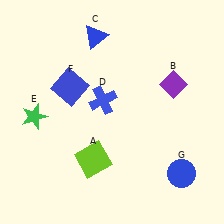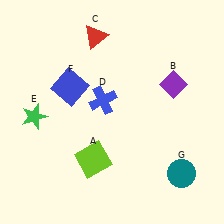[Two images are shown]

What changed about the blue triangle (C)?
In Image 1, C is blue. In Image 2, it changed to red.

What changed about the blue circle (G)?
In Image 1, G is blue. In Image 2, it changed to teal.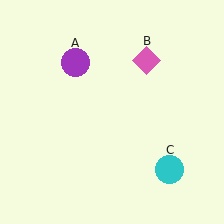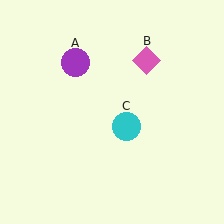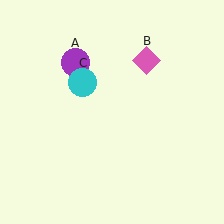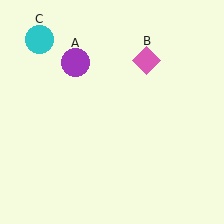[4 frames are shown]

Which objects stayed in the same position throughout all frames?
Purple circle (object A) and pink diamond (object B) remained stationary.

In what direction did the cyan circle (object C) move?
The cyan circle (object C) moved up and to the left.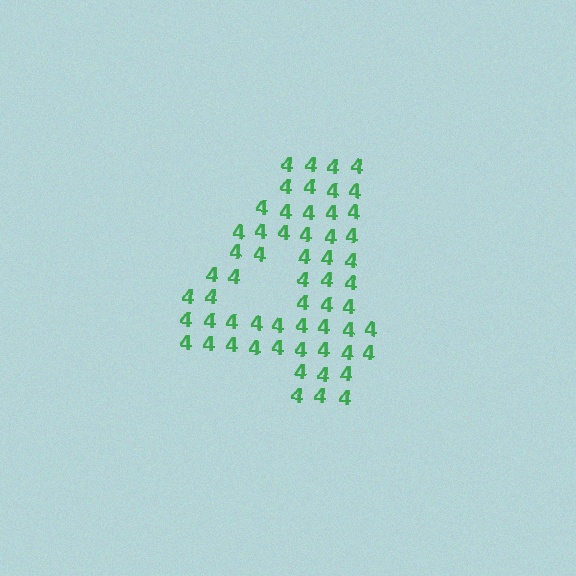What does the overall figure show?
The overall figure shows the digit 4.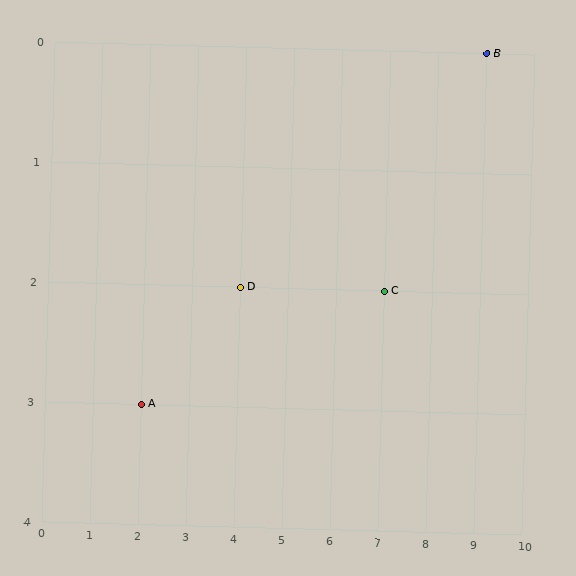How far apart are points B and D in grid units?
Points B and D are 5 columns and 2 rows apart (about 5.4 grid units diagonally).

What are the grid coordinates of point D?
Point D is at grid coordinates (4, 2).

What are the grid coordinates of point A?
Point A is at grid coordinates (2, 3).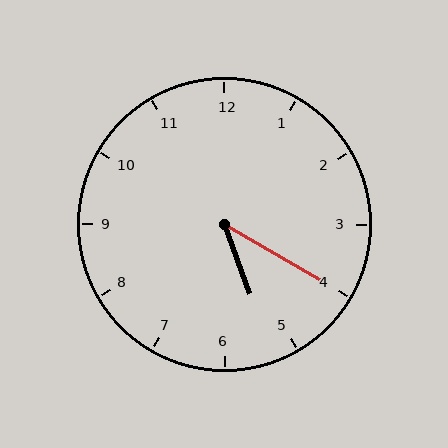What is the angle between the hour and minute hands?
Approximately 40 degrees.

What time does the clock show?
5:20.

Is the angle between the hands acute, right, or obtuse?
It is acute.